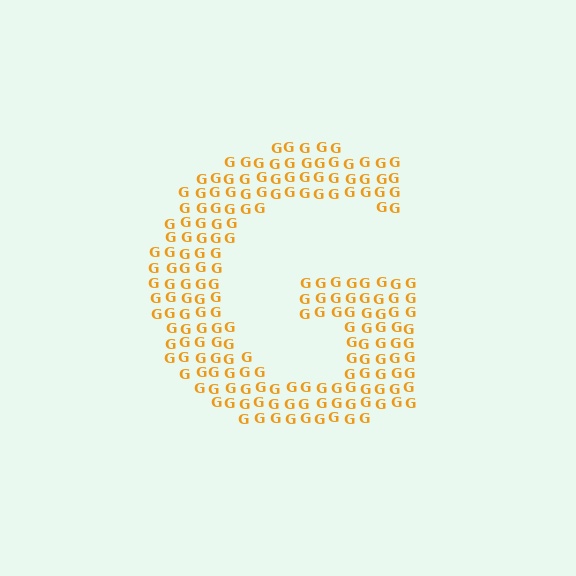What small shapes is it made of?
It is made of small letter G's.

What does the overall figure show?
The overall figure shows the letter G.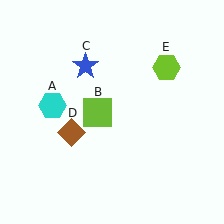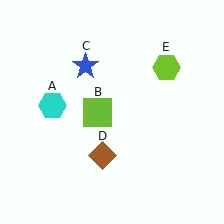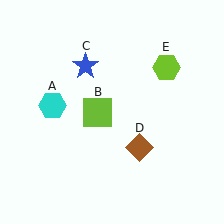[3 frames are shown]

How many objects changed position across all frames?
1 object changed position: brown diamond (object D).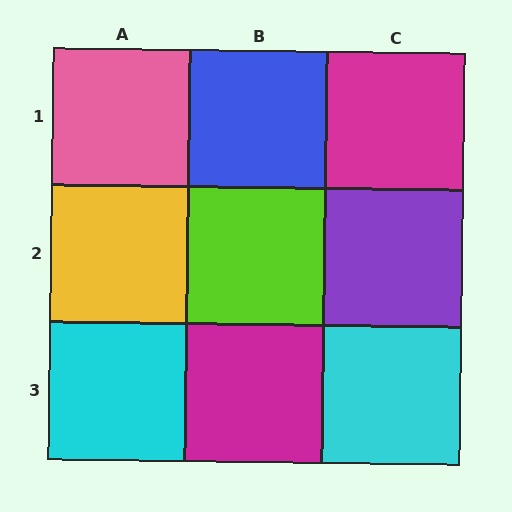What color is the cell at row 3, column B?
Magenta.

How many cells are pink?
1 cell is pink.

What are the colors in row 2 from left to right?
Yellow, lime, purple.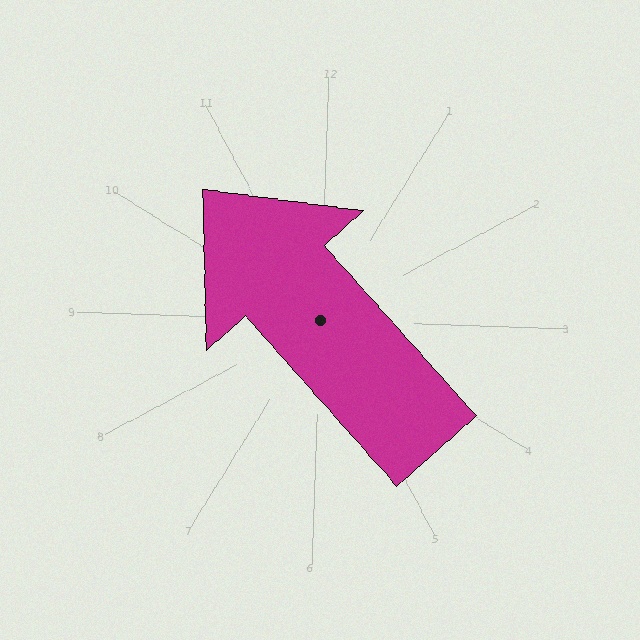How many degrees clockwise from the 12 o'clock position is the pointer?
Approximately 316 degrees.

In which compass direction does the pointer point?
Northwest.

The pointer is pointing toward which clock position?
Roughly 11 o'clock.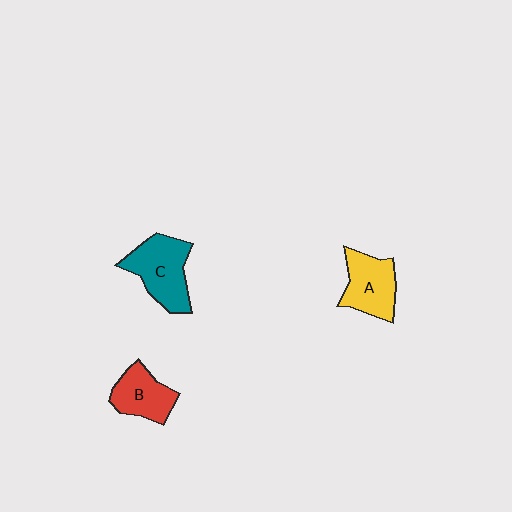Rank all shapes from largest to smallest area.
From largest to smallest: C (teal), A (yellow), B (red).